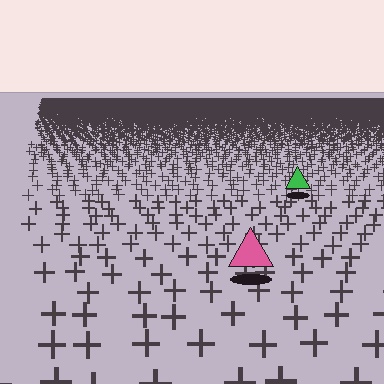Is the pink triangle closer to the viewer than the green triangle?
Yes. The pink triangle is closer — you can tell from the texture gradient: the ground texture is coarser near it.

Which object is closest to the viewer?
The pink triangle is closest. The texture marks near it are larger and more spread out.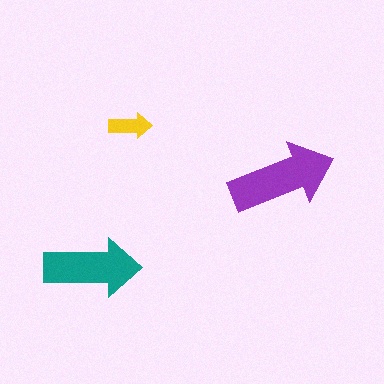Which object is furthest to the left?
The teal arrow is leftmost.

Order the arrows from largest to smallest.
the purple one, the teal one, the yellow one.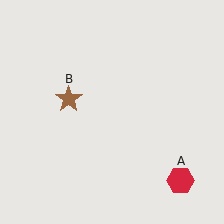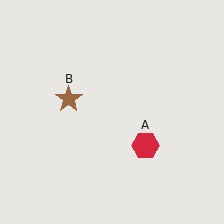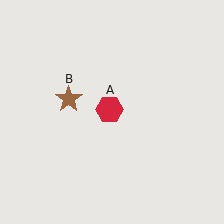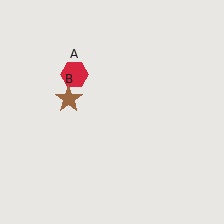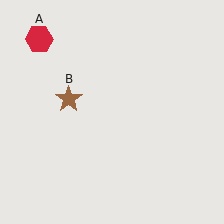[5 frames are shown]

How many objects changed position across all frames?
1 object changed position: red hexagon (object A).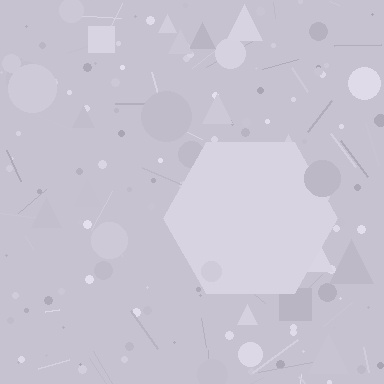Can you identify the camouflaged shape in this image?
The camouflaged shape is a hexagon.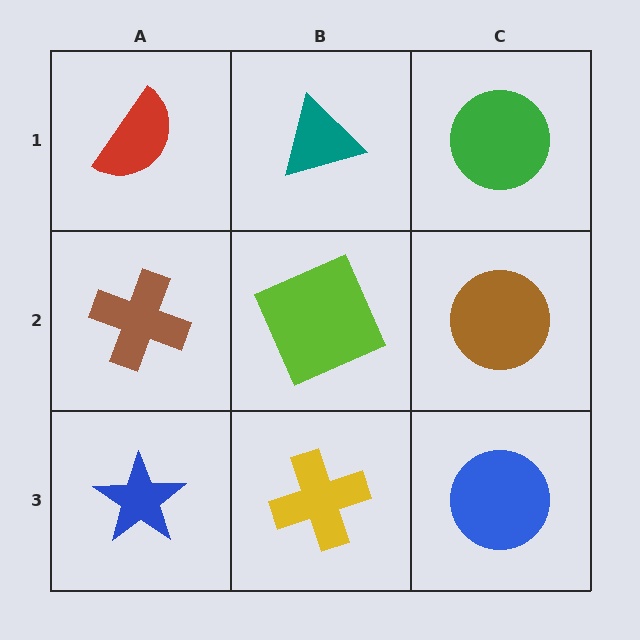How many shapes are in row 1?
3 shapes.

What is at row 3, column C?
A blue circle.